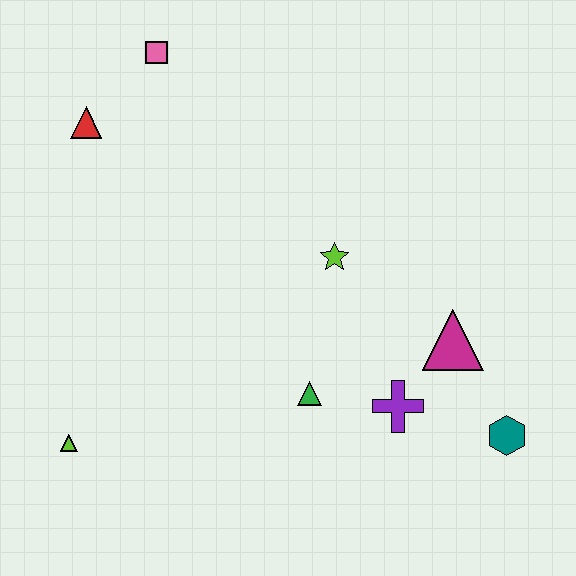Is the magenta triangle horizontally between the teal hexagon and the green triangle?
Yes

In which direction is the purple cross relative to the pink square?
The purple cross is below the pink square.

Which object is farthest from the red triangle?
The teal hexagon is farthest from the red triangle.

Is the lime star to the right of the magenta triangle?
No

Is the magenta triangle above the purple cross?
Yes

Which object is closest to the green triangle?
The purple cross is closest to the green triangle.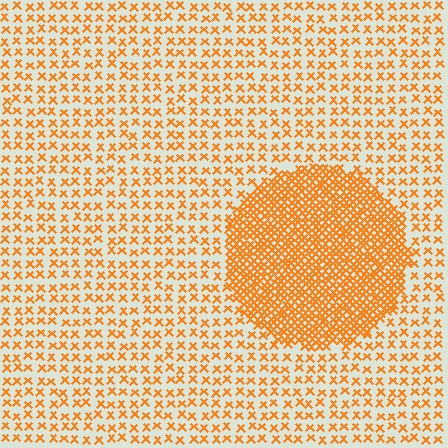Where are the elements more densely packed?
The elements are more densely packed inside the circle boundary.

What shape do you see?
I see a circle.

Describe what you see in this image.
The image contains small orange elements arranged at two different densities. A circle-shaped region is visible where the elements are more densely packed than the surrounding area.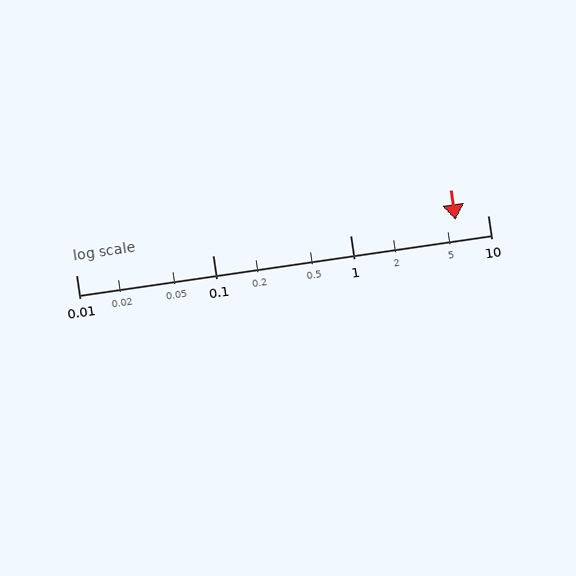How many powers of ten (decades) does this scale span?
The scale spans 3 decades, from 0.01 to 10.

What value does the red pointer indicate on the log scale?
The pointer indicates approximately 5.8.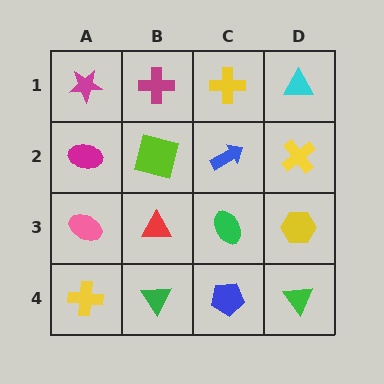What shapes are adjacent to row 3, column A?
A magenta ellipse (row 2, column A), a yellow cross (row 4, column A), a red triangle (row 3, column B).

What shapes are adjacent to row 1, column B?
A lime square (row 2, column B), a magenta star (row 1, column A), a yellow cross (row 1, column C).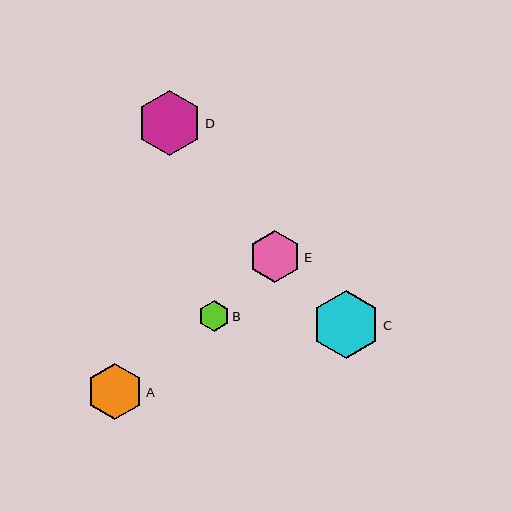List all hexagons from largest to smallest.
From largest to smallest: C, D, A, E, B.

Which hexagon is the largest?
Hexagon C is the largest with a size of approximately 68 pixels.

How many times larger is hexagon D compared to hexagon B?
Hexagon D is approximately 2.1 times the size of hexagon B.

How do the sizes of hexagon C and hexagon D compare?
Hexagon C and hexagon D are approximately the same size.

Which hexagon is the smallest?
Hexagon B is the smallest with a size of approximately 30 pixels.